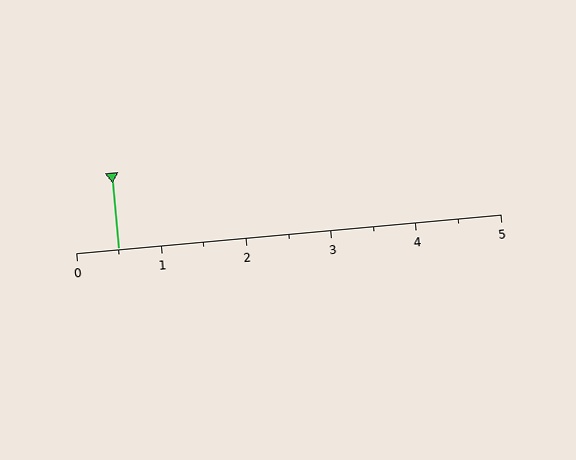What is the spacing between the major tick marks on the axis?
The major ticks are spaced 1 apart.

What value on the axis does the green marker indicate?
The marker indicates approximately 0.5.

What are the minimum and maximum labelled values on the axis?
The axis runs from 0 to 5.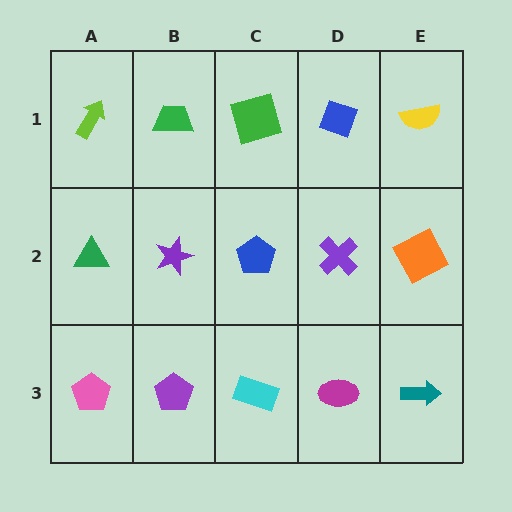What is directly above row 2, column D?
A blue diamond.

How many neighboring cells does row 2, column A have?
3.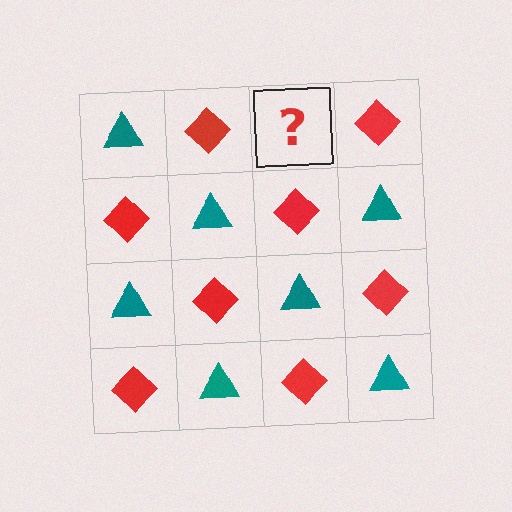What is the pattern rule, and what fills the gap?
The rule is that it alternates teal triangle and red diamond in a checkerboard pattern. The gap should be filled with a teal triangle.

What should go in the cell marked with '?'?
The missing cell should contain a teal triangle.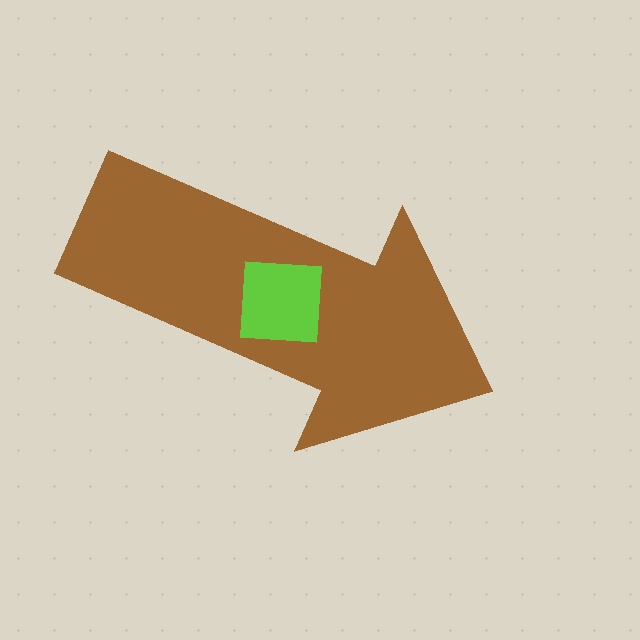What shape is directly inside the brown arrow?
The lime square.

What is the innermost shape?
The lime square.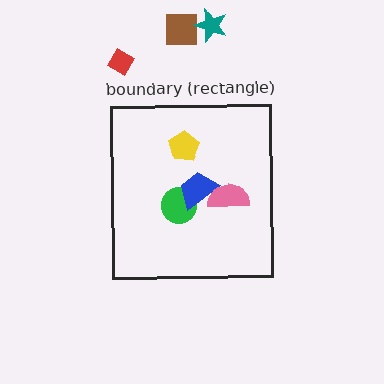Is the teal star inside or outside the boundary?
Outside.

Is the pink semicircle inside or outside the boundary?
Inside.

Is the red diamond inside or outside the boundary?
Outside.